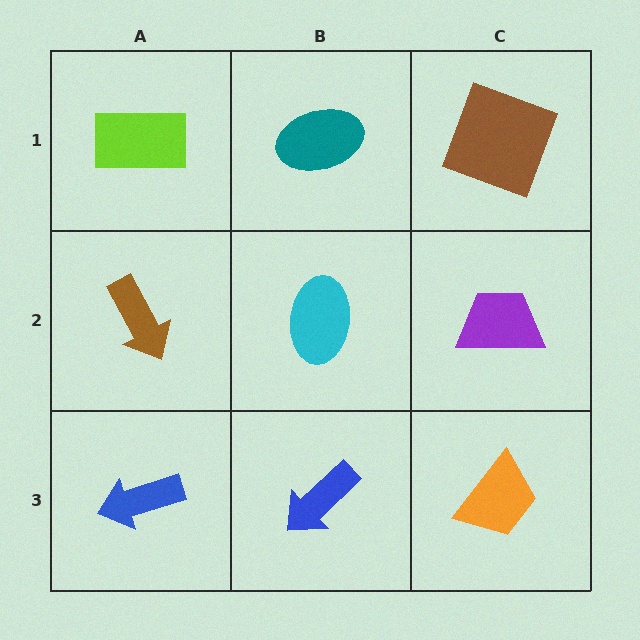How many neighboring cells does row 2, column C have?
3.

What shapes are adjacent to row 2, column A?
A lime rectangle (row 1, column A), a blue arrow (row 3, column A), a cyan ellipse (row 2, column B).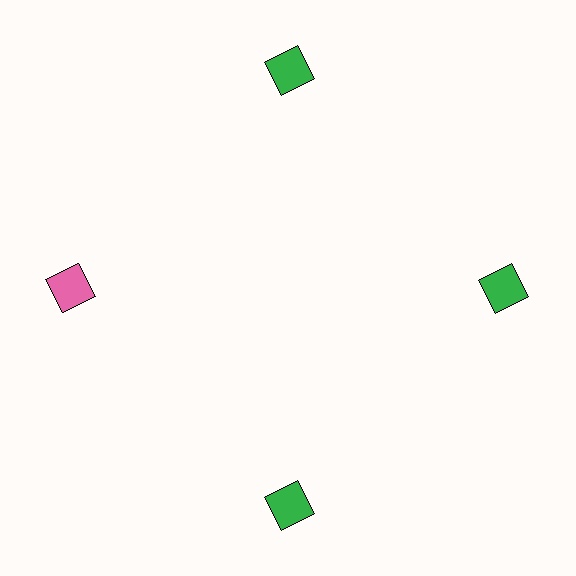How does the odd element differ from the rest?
It has a different color: pink instead of green.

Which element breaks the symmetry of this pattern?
The pink square at roughly the 9 o'clock position breaks the symmetry. All other shapes are green squares.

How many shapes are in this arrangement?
There are 4 shapes arranged in a ring pattern.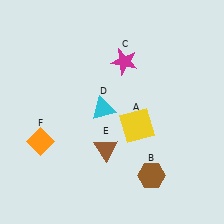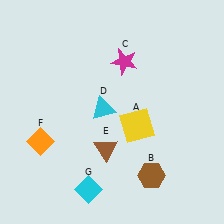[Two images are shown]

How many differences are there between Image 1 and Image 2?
There is 1 difference between the two images.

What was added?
A cyan diamond (G) was added in Image 2.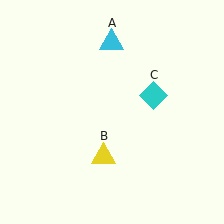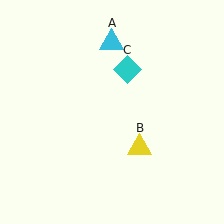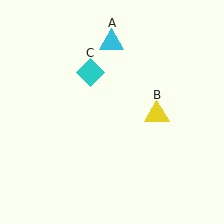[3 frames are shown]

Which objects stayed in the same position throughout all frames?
Cyan triangle (object A) remained stationary.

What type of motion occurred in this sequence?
The yellow triangle (object B), cyan diamond (object C) rotated counterclockwise around the center of the scene.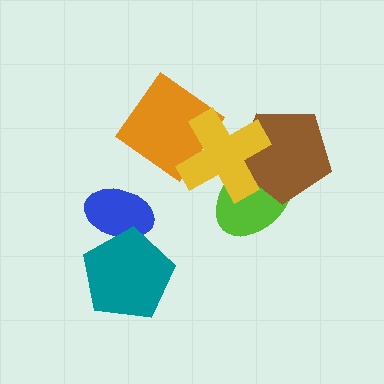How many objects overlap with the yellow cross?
3 objects overlap with the yellow cross.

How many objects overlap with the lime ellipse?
2 objects overlap with the lime ellipse.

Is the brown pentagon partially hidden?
Yes, it is partially covered by another shape.